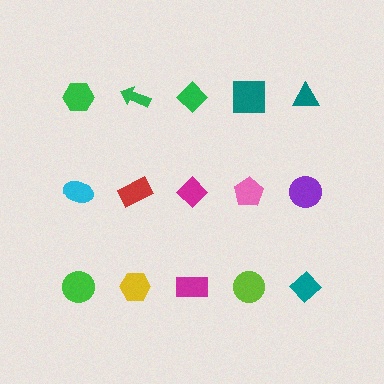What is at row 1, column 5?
A teal triangle.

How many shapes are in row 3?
5 shapes.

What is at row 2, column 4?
A pink pentagon.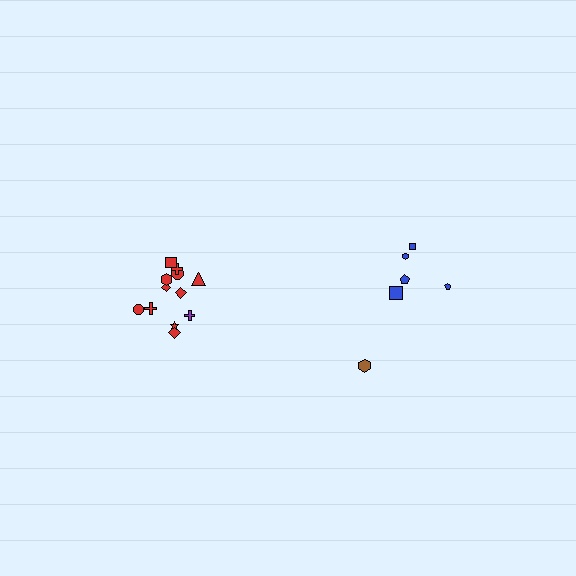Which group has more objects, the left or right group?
The left group.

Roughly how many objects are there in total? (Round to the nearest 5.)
Roughly 20 objects in total.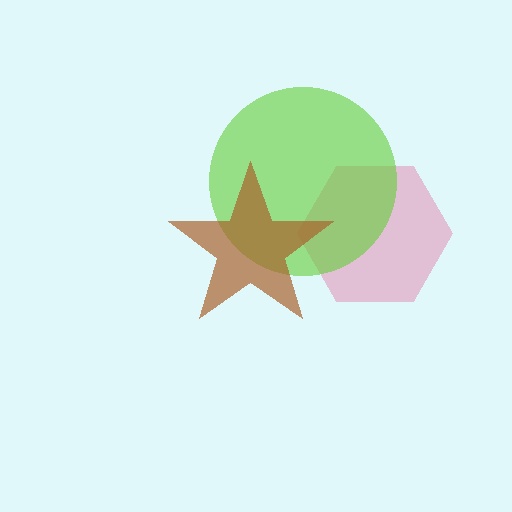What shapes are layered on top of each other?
The layered shapes are: a pink hexagon, a lime circle, a brown star.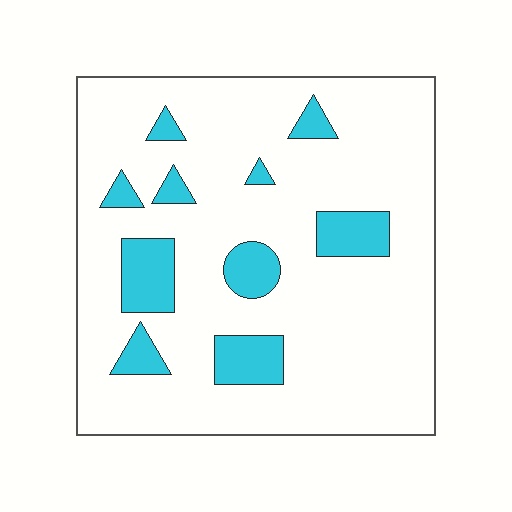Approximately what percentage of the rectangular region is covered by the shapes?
Approximately 15%.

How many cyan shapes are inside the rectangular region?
10.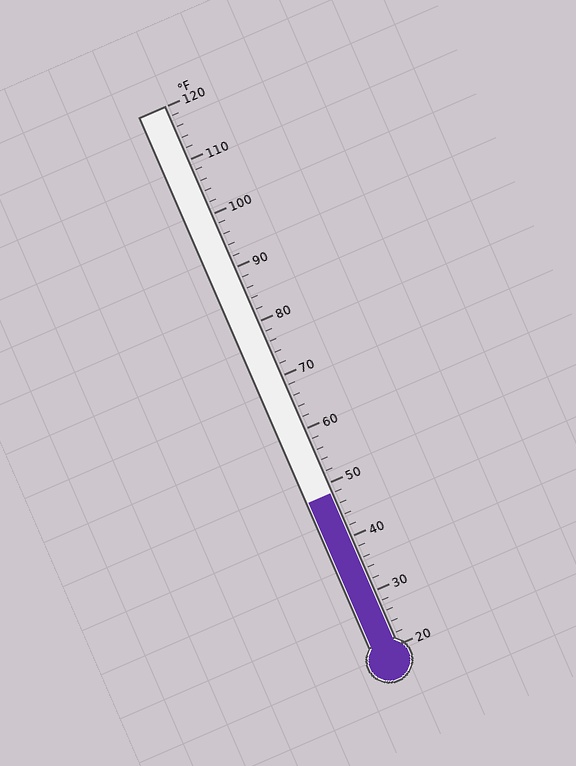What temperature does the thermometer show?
The thermometer shows approximately 48°F.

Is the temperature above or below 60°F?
The temperature is below 60°F.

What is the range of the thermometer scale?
The thermometer scale ranges from 20°F to 120°F.